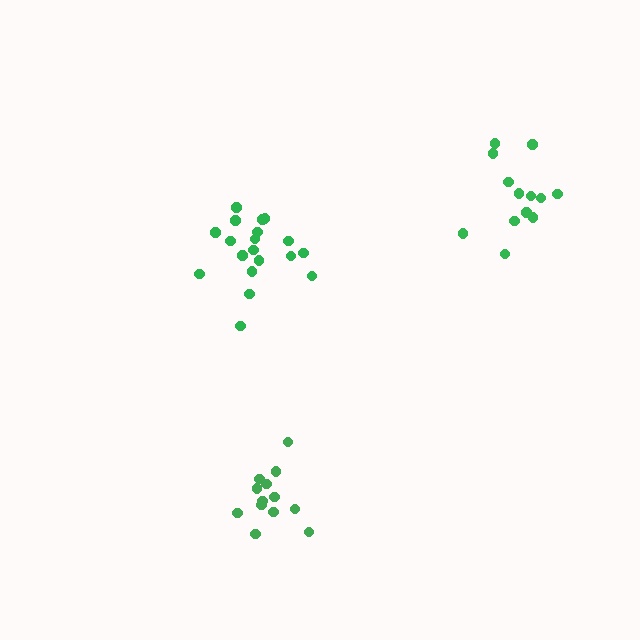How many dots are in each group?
Group 1: 19 dots, Group 2: 13 dots, Group 3: 13 dots (45 total).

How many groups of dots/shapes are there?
There are 3 groups.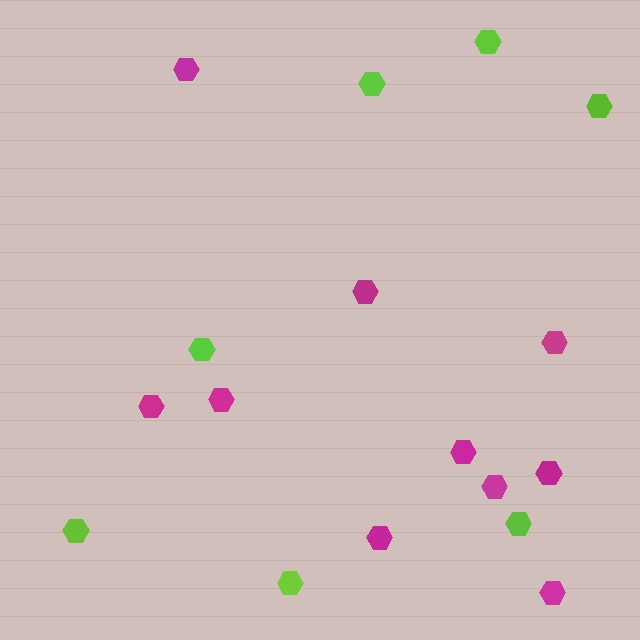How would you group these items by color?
There are 2 groups: one group of magenta hexagons (10) and one group of lime hexagons (7).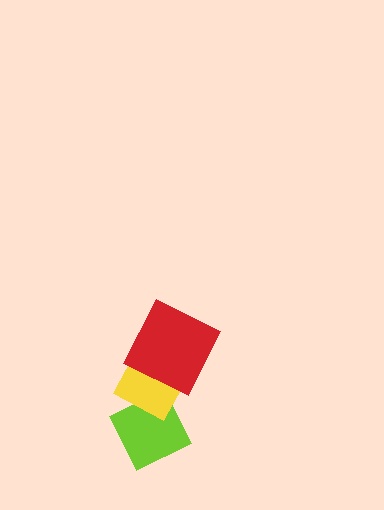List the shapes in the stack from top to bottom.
From top to bottom: the red square, the yellow diamond, the lime diamond.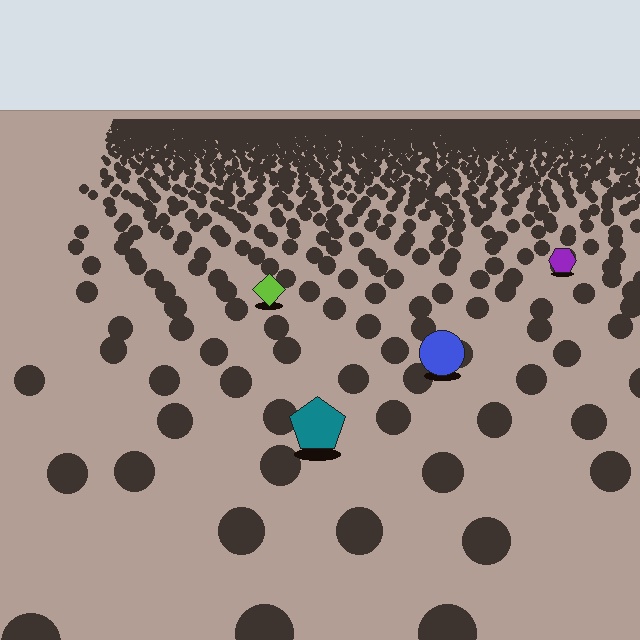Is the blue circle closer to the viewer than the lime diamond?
Yes. The blue circle is closer — you can tell from the texture gradient: the ground texture is coarser near it.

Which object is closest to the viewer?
The teal pentagon is closest. The texture marks near it are larger and more spread out.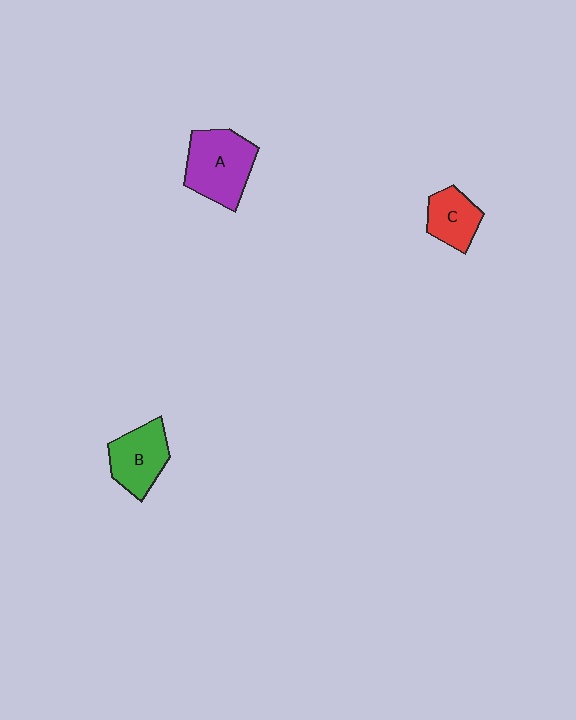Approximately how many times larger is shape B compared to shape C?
Approximately 1.3 times.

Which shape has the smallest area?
Shape C (red).